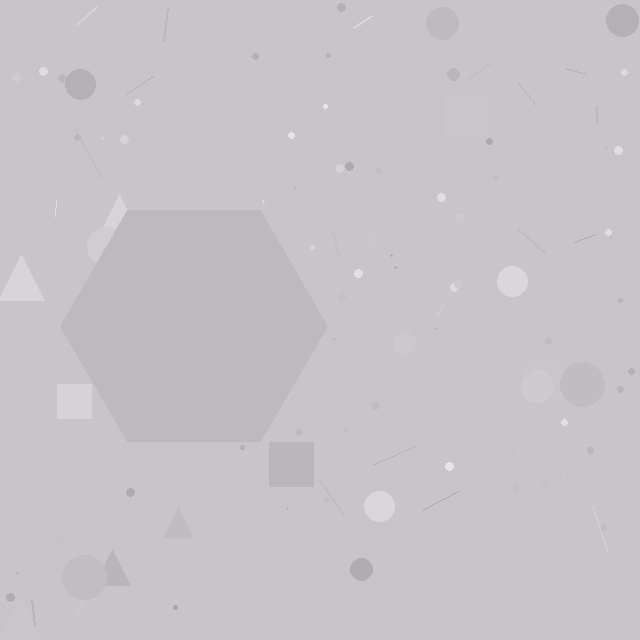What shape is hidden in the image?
A hexagon is hidden in the image.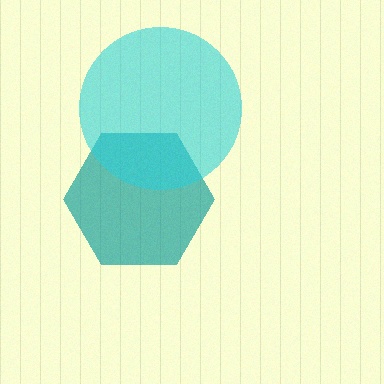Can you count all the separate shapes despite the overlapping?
Yes, there are 2 separate shapes.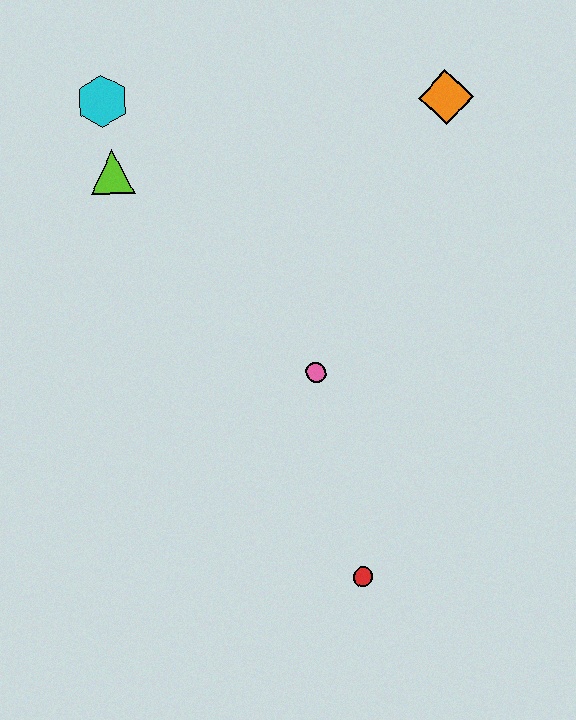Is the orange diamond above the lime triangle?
Yes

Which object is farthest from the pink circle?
The cyan hexagon is farthest from the pink circle.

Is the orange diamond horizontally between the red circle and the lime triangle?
No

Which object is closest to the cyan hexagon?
The lime triangle is closest to the cyan hexagon.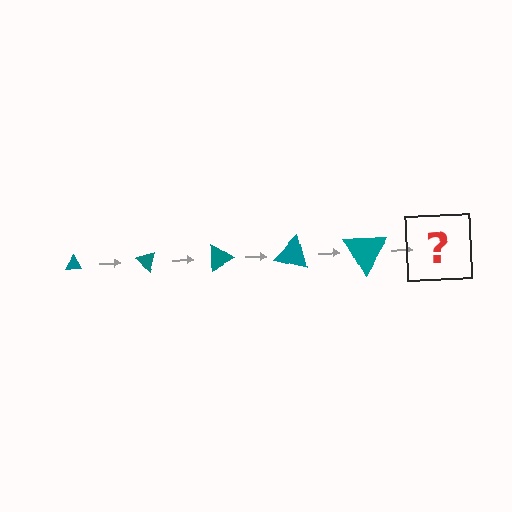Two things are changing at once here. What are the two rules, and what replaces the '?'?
The two rules are that the triangle grows larger each step and it rotates 45 degrees each step. The '?' should be a triangle, larger than the previous one and rotated 225 degrees from the start.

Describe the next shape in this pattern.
It should be a triangle, larger than the previous one and rotated 225 degrees from the start.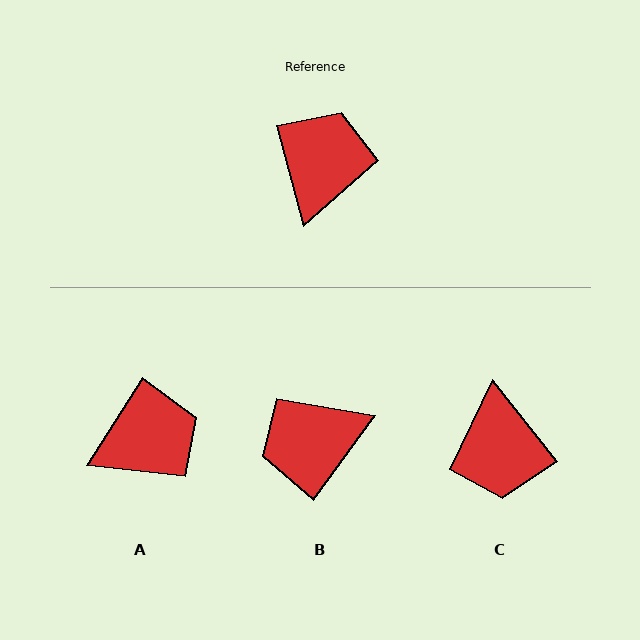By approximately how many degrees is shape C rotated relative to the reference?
Approximately 157 degrees clockwise.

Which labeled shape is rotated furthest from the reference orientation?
C, about 157 degrees away.